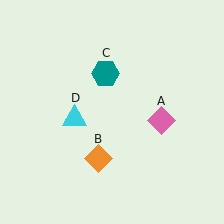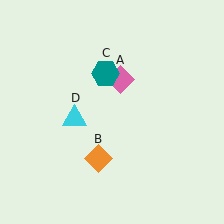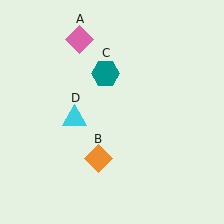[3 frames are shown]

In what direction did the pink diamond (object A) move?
The pink diamond (object A) moved up and to the left.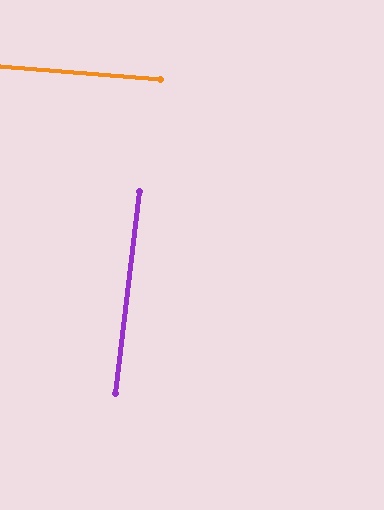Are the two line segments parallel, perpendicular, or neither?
Perpendicular — they meet at approximately 88°.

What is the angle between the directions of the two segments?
Approximately 88 degrees.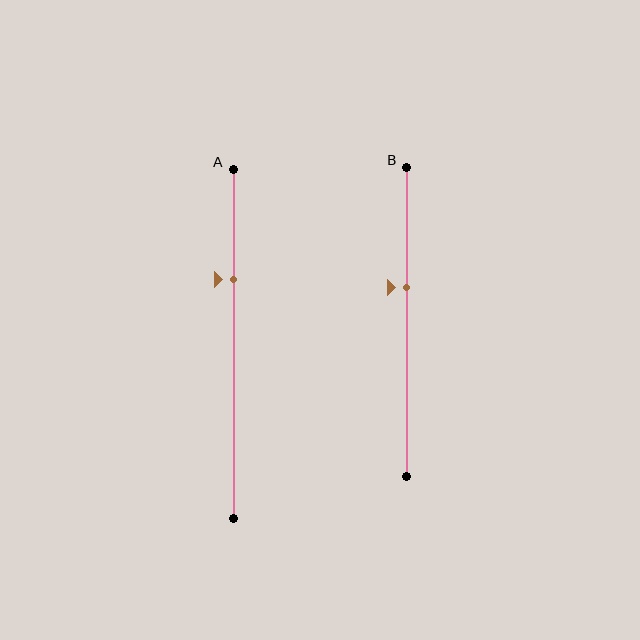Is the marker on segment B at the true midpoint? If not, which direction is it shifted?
No, the marker on segment B is shifted upward by about 11% of the segment length.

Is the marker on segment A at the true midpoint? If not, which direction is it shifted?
No, the marker on segment A is shifted upward by about 19% of the segment length.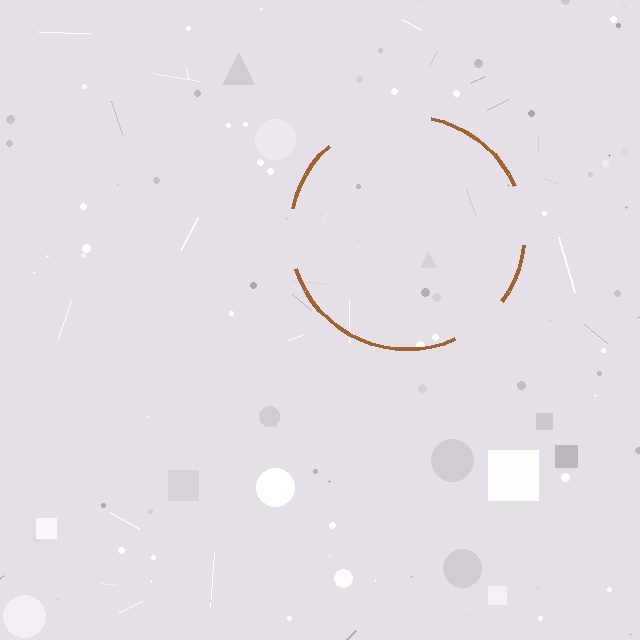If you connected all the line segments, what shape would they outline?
They would outline a circle.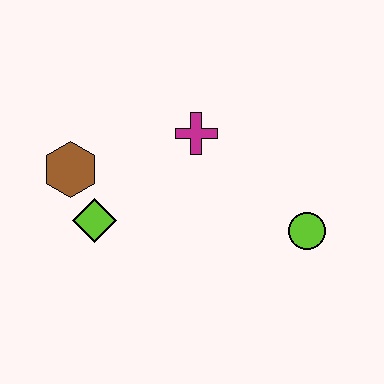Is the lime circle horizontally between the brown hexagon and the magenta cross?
No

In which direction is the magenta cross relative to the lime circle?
The magenta cross is to the left of the lime circle.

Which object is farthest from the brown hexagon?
The lime circle is farthest from the brown hexagon.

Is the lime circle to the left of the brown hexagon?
No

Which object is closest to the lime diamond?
The brown hexagon is closest to the lime diamond.